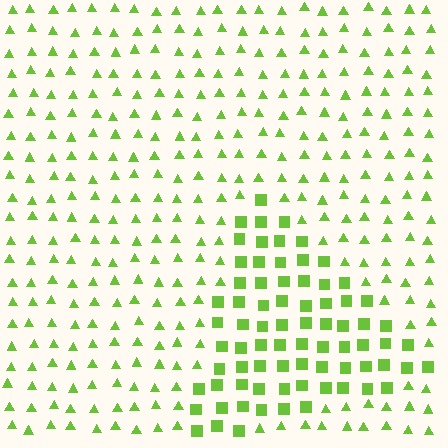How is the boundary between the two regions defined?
The boundary is defined by a change in element shape: squares inside vs. triangles outside. All elements share the same color and spacing.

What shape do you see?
I see a triangle.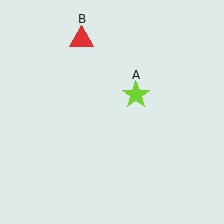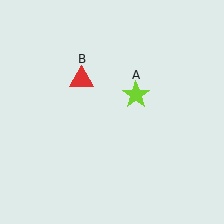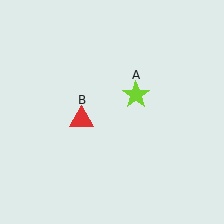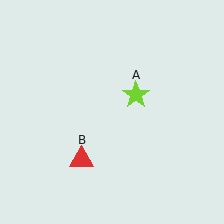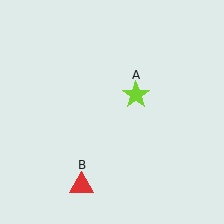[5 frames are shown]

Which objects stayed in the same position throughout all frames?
Lime star (object A) remained stationary.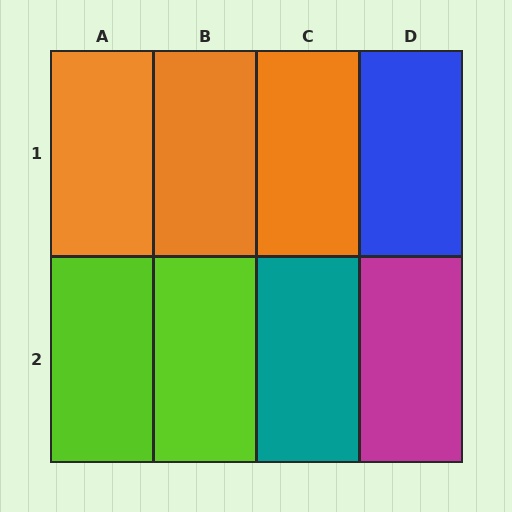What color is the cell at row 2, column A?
Lime.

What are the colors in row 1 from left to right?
Orange, orange, orange, blue.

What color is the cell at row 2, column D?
Magenta.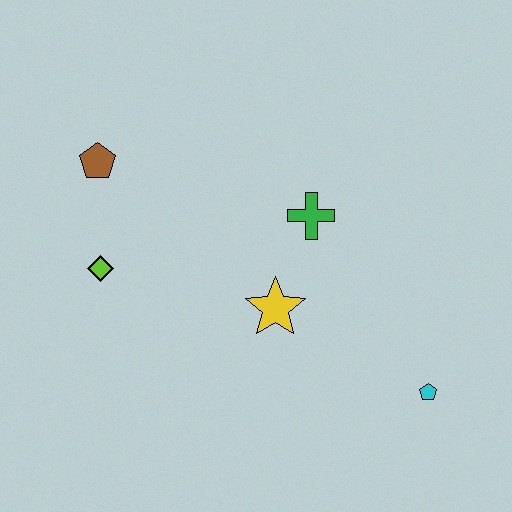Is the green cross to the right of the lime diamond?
Yes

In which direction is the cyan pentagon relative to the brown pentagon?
The cyan pentagon is to the right of the brown pentagon.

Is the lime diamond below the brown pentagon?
Yes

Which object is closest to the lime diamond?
The brown pentagon is closest to the lime diamond.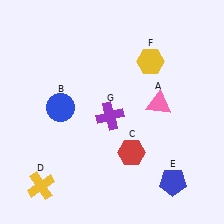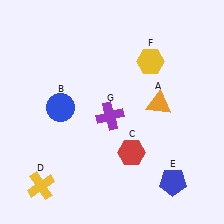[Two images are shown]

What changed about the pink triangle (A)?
In Image 1, A is pink. In Image 2, it changed to orange.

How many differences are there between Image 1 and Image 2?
There is 1 difference between the two images.